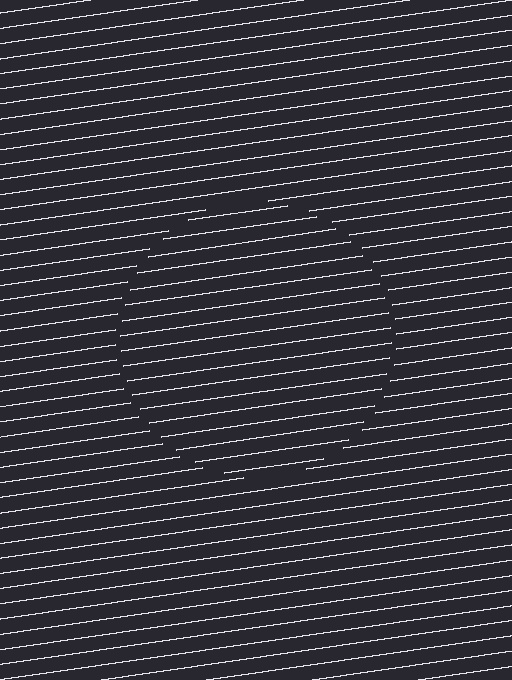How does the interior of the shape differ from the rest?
The interior of the shape contains the same grating, shifted by half a period — the contour is defined by the phase discontinuity where line-ends from the inner and outer gratings abut.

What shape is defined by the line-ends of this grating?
An illusory circle. The interior of the shape contains the same grating, shifted by half a period — the contour is defined by the phase discontinuity where line-ends from the inner and outer gratings abut.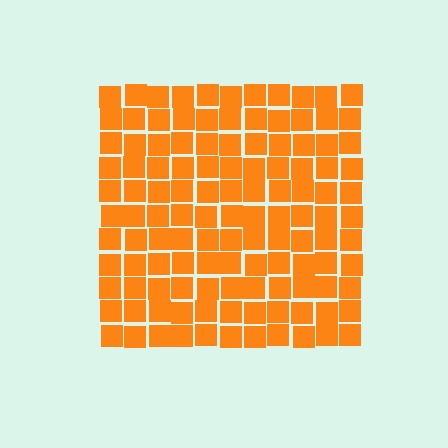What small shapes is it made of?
It is made of small squares.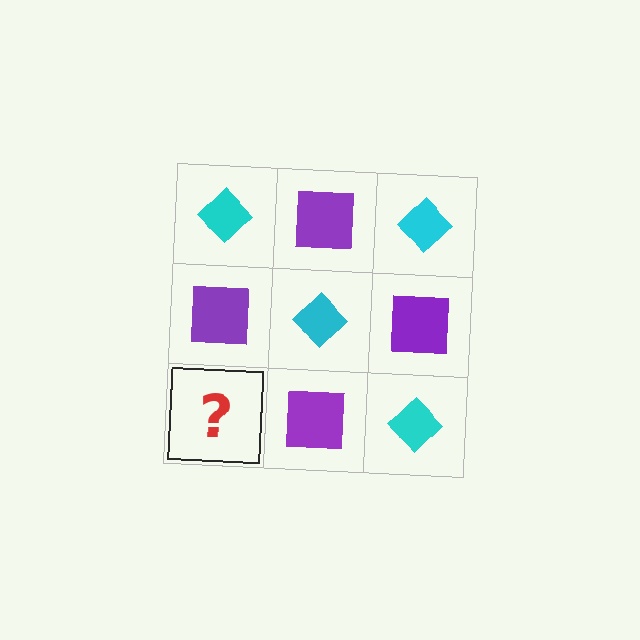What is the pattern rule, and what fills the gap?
The rule is that it alternates cyan diamond and purple square in a checkerboard pattern. The gap should be filled with a cyan diamond.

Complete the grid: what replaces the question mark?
The question mark should be replaced with a cyan diamond.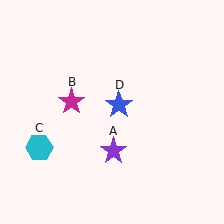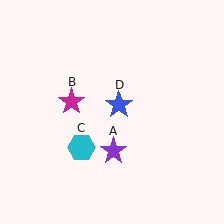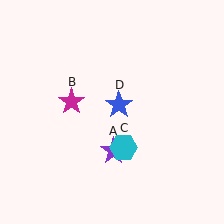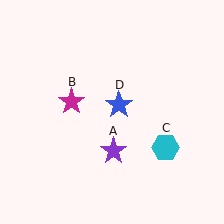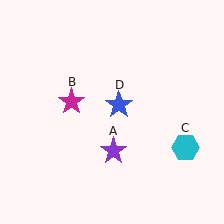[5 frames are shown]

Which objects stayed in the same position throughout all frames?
Purple star (object A) and magenta star (object B) and blue star (object D) remained stationary.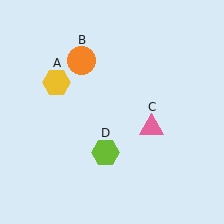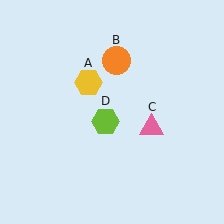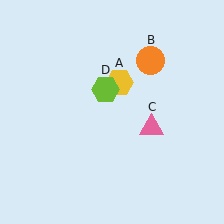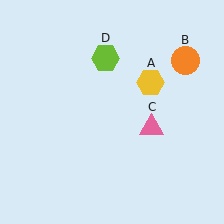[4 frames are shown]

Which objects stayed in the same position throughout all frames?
Pink triangle (object C) remained stationary.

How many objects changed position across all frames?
3 objects changed position: yellow hexagon (object A), orange circle (object B), lime hexagon (object D).